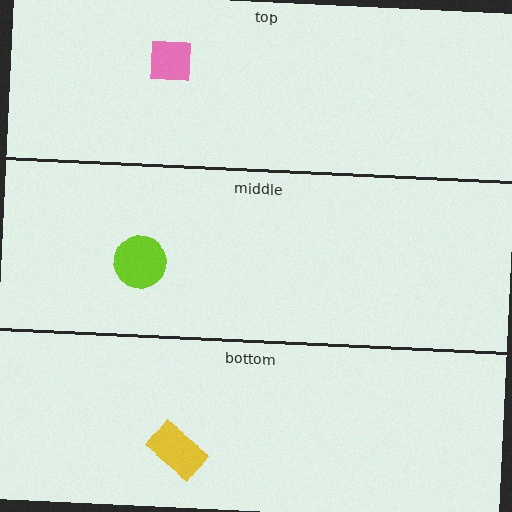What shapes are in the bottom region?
The yellow rectangle.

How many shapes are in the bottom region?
1.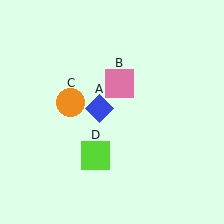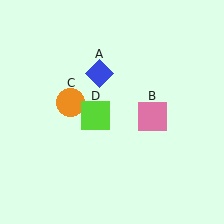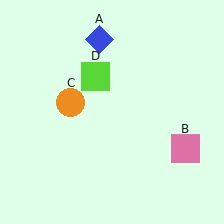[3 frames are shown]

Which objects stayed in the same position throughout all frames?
Orange circle (object C) remained stationary.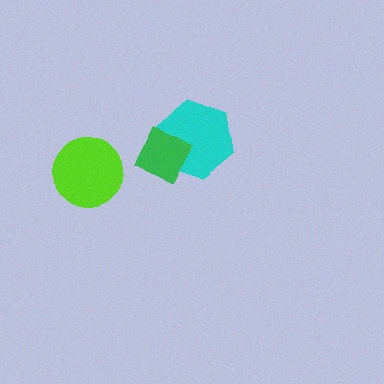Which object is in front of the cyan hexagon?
The green diamond is in front of the cyan hexagon.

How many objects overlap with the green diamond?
1 object overlaps with the green diamond.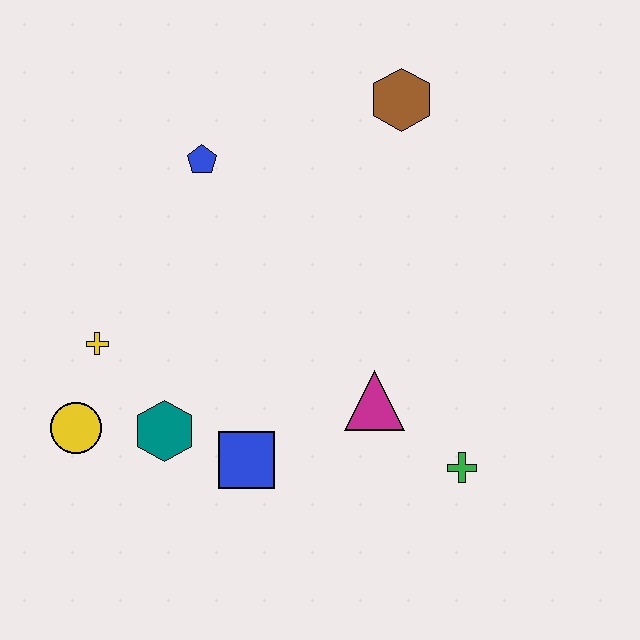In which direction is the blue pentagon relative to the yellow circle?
The blue pentagon is above the yellow circle.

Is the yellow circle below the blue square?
No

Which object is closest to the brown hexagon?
The blue pentagon is closest to the brown hexagon.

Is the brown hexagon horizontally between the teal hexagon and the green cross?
Yes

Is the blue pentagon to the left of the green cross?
Yes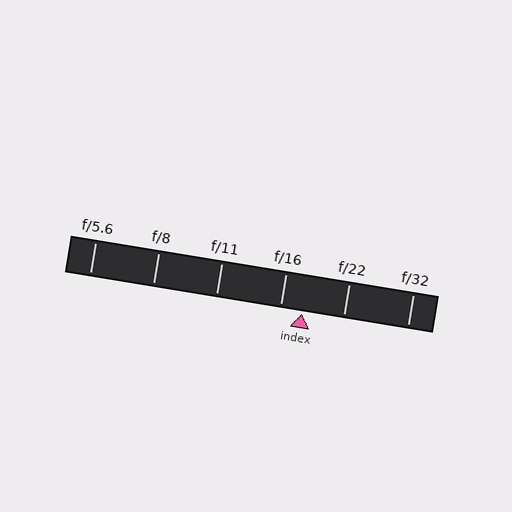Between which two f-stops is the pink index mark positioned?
The index mark is between f/16 and f/22.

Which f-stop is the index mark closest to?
The index mark is closest to f/16.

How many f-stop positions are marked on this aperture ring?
There are 6 f-stop positions marked.